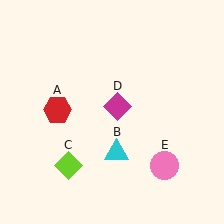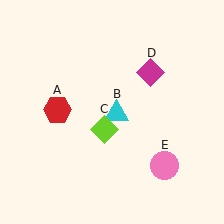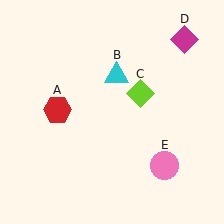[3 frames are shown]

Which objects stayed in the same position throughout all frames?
Red hexagon (object A) and pink circle (object E) remained stationary.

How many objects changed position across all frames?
3 objects changed position: cyan triangle (object B), lime diamond (object C), magenta diamond (object D).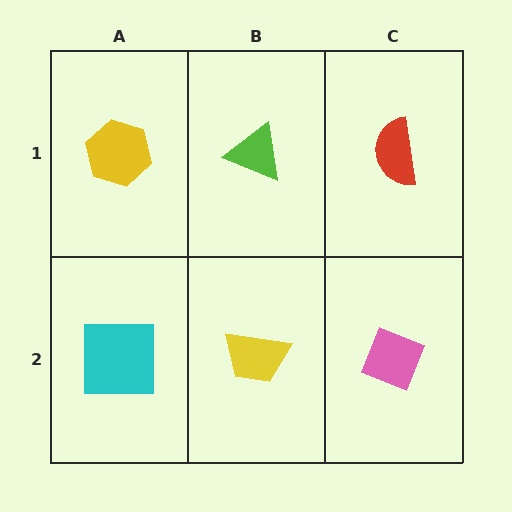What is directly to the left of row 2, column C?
A yellow trapezoid.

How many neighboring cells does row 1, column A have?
2.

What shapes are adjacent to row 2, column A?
A yellow hexagon (row 1, column A), a yellow trapezoid (row 2, column B).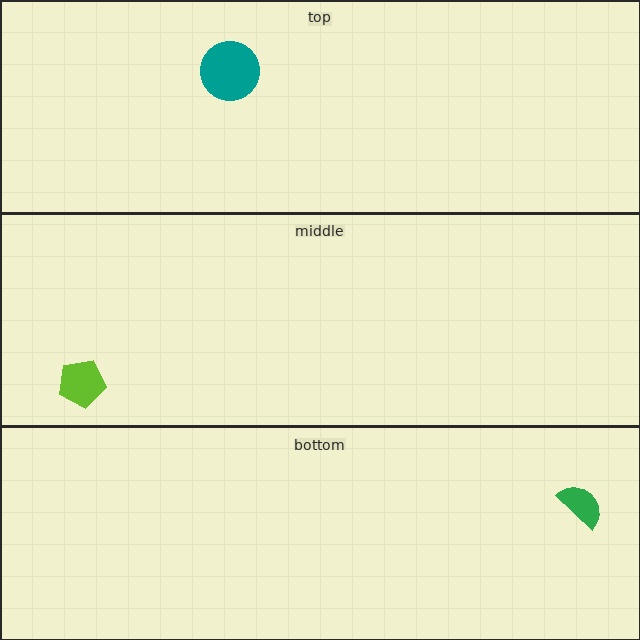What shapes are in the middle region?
The lime pentagon.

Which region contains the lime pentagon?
The middle region.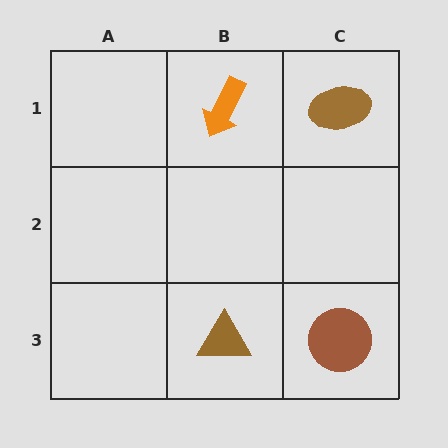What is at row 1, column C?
A brown ellipse.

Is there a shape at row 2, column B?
No, that cell is empty.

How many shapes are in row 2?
0 shapes.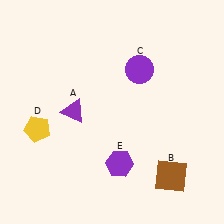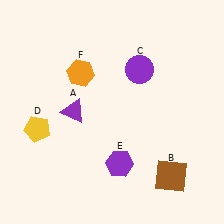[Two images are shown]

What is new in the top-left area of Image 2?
An orange hexagon (F) was added in the top-left area of Image 2.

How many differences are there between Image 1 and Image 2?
There is 1 difference between the two images.